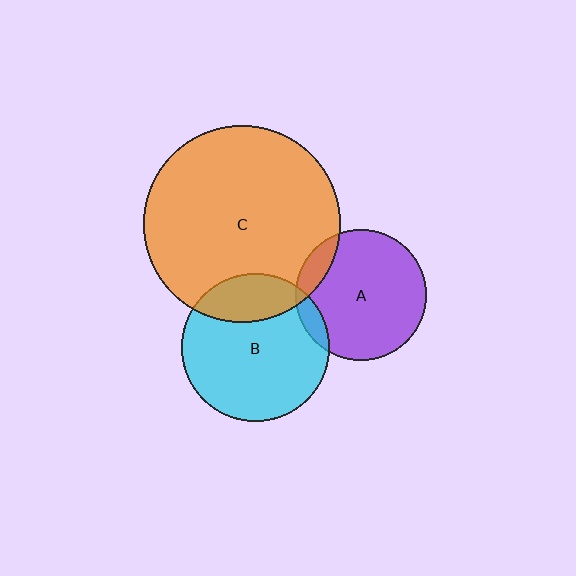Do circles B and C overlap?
Yes.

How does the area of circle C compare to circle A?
Approximately 2.3 times.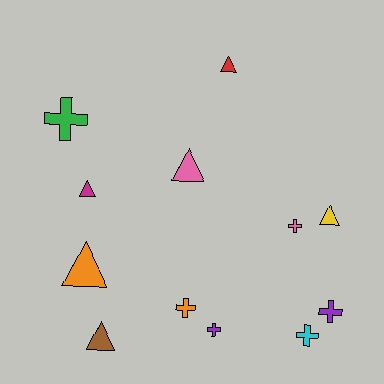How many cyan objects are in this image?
There is 1 cyan object.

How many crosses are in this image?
There are 6 crosses.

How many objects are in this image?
There are 12 objects.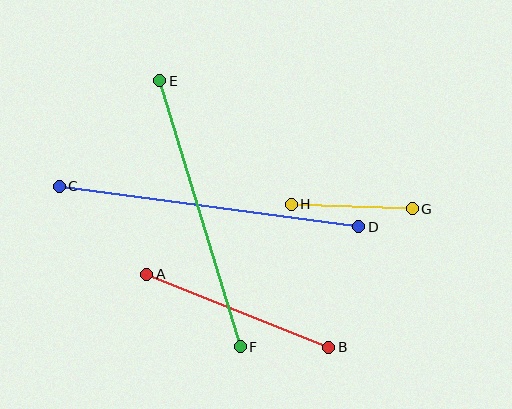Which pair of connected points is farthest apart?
Points C and D are farthest apart.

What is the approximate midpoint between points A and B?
The midpoint is at approximately (238, 311) pixels.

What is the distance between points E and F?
The distance is approximately 278 pixels.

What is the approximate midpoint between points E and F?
The midpoint is at approximately (200, 214) pixels.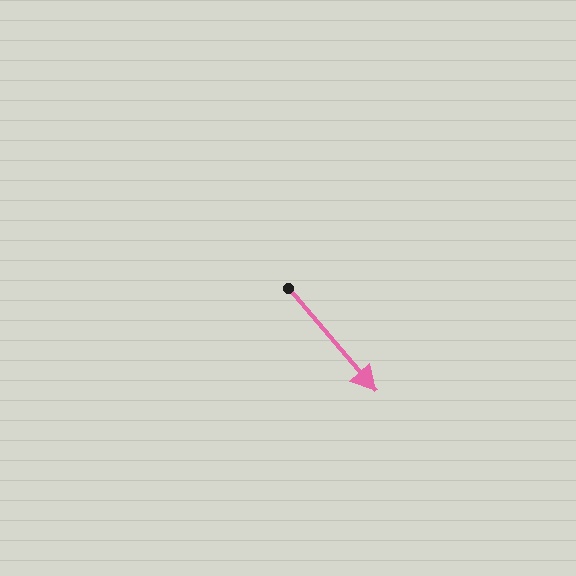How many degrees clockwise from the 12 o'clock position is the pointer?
Approximately 140 degrees.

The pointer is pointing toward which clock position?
Roughly 5 o'clock.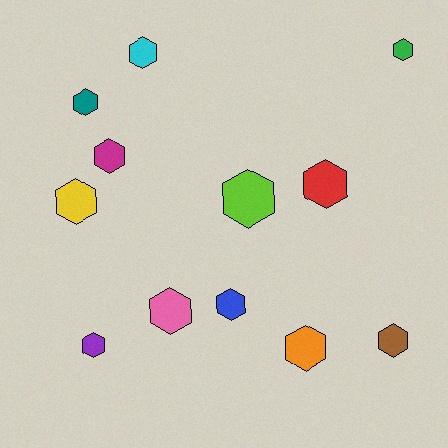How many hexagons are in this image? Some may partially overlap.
There are 12 hexagons.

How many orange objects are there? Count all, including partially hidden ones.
There is 1 orange object.